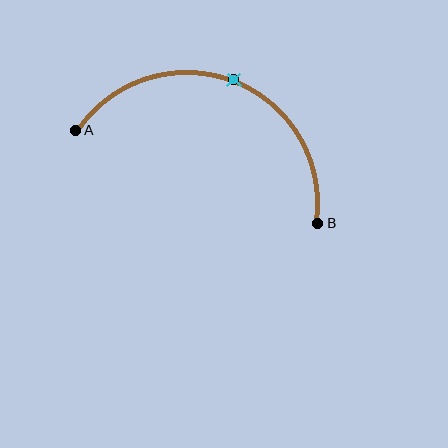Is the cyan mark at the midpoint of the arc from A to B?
Yes. The cyan mark lies on the arc at equal arc-length from both A and B — it is the arc midpoint.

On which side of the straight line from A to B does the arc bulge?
The arc bulges above the straight line connecting A and B.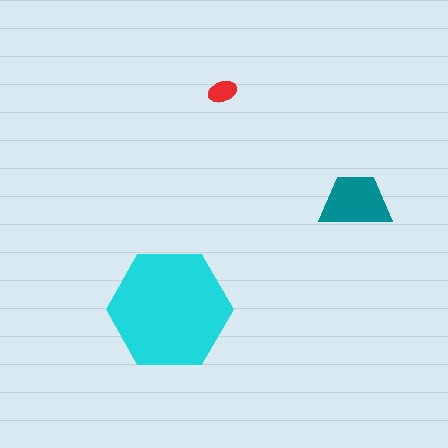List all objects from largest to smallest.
The cyan hexagon, the teal trapezoid, the red ellipse.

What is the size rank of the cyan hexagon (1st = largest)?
1st.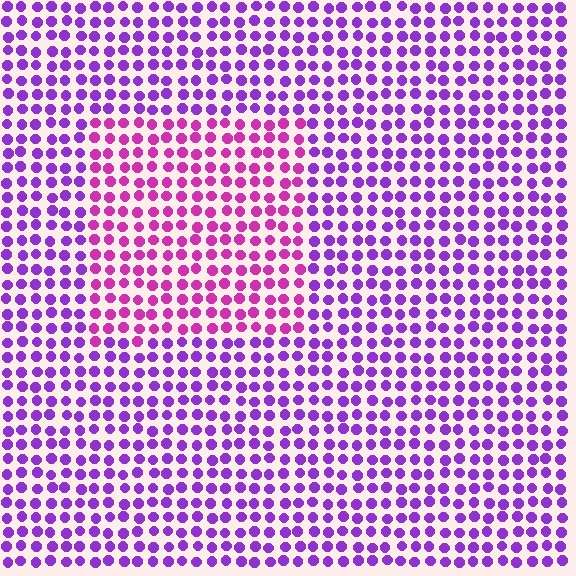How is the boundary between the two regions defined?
The boundary is defined purely by a slight shift in hue (about 36 degrees). Spacing, size, and orientation are identical on both sides.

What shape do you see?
I see a rectangle.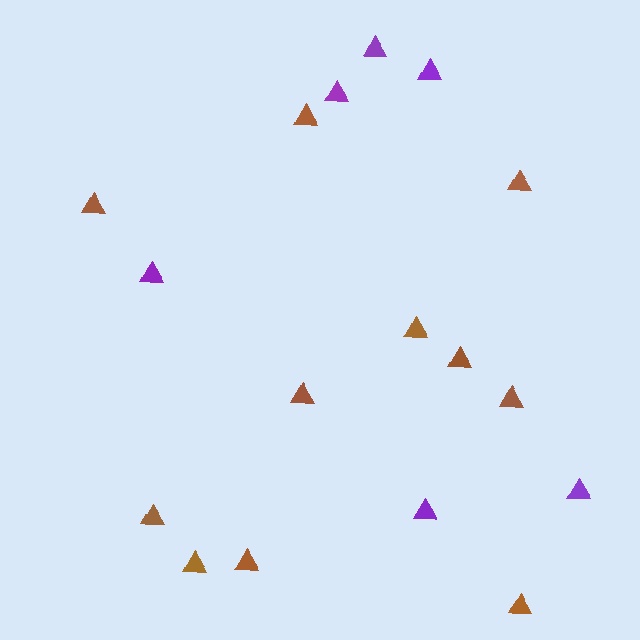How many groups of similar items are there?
There are 2 groups: one group of brown triangles (11) and one group of purple triangles (6).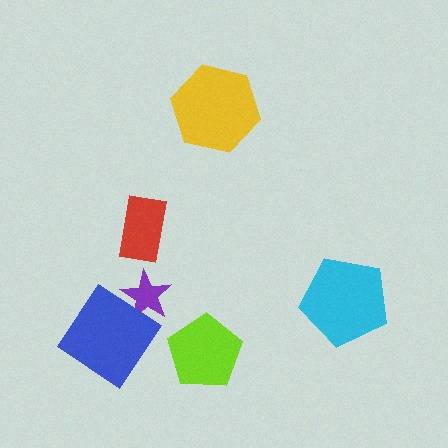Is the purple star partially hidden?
Yes, it is partially covered by another shape.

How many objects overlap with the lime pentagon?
0 objects overlap with the lime pentagon.